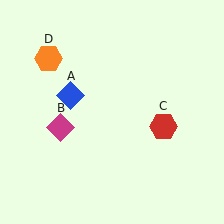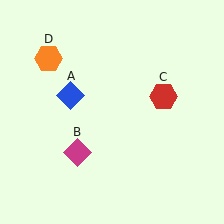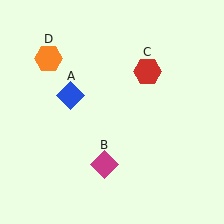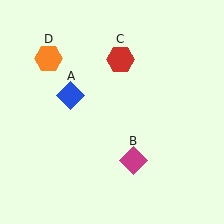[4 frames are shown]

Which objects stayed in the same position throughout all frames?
Blue diamond (object A) and orange hexagon (object D) remained stationary.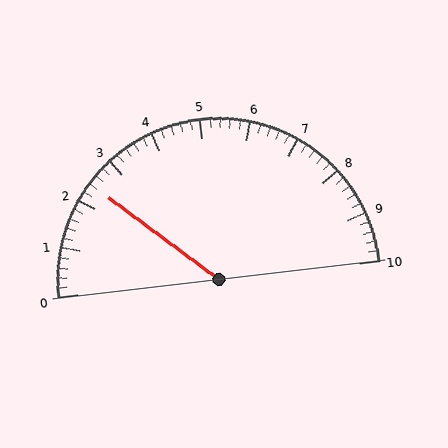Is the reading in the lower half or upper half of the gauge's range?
The reading is in the lower half of the range (0 to 10).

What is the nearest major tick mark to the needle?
The nearest major tick mark is 2.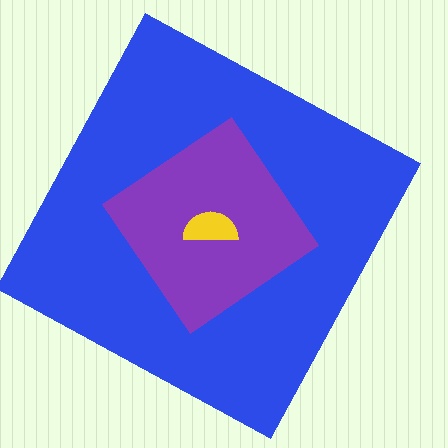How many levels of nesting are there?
3.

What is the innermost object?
The yellow semicircle.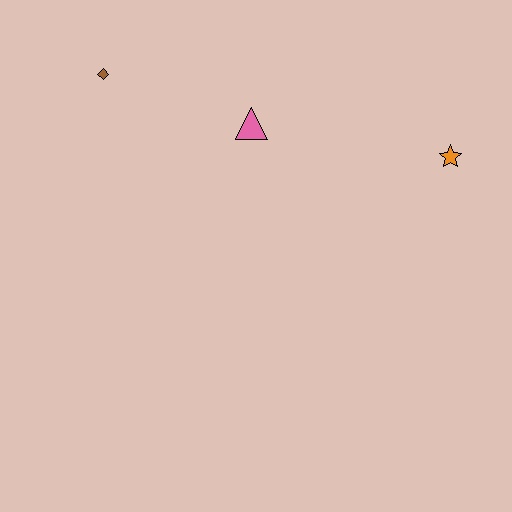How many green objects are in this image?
There are no green objects.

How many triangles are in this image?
There is 1 triangle.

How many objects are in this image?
There are 3 objects.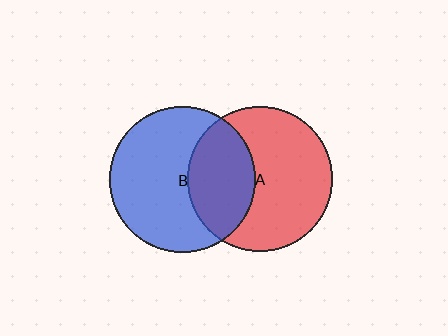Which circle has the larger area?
Circle B (blue).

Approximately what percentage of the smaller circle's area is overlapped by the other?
Approximately 35%.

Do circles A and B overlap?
Yes.